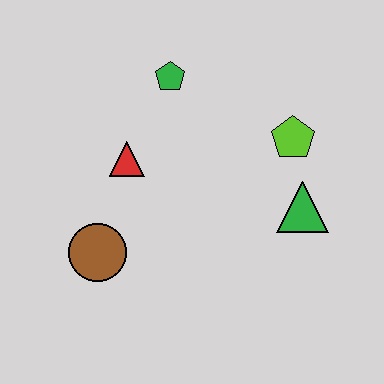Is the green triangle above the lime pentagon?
No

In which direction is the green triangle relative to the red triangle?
The green triangle is to the right of the red triangle.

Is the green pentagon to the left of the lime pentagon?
Yes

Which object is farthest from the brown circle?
The lime pentagon is farthest from the brown circle.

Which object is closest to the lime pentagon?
The green triangle is closest to the lime pentagon.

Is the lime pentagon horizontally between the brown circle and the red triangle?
No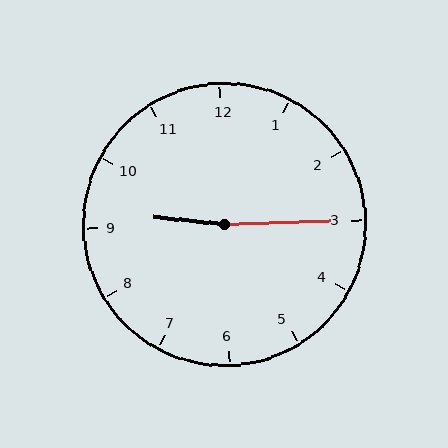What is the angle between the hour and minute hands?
Approximately 172 degrees.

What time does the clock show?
9:15.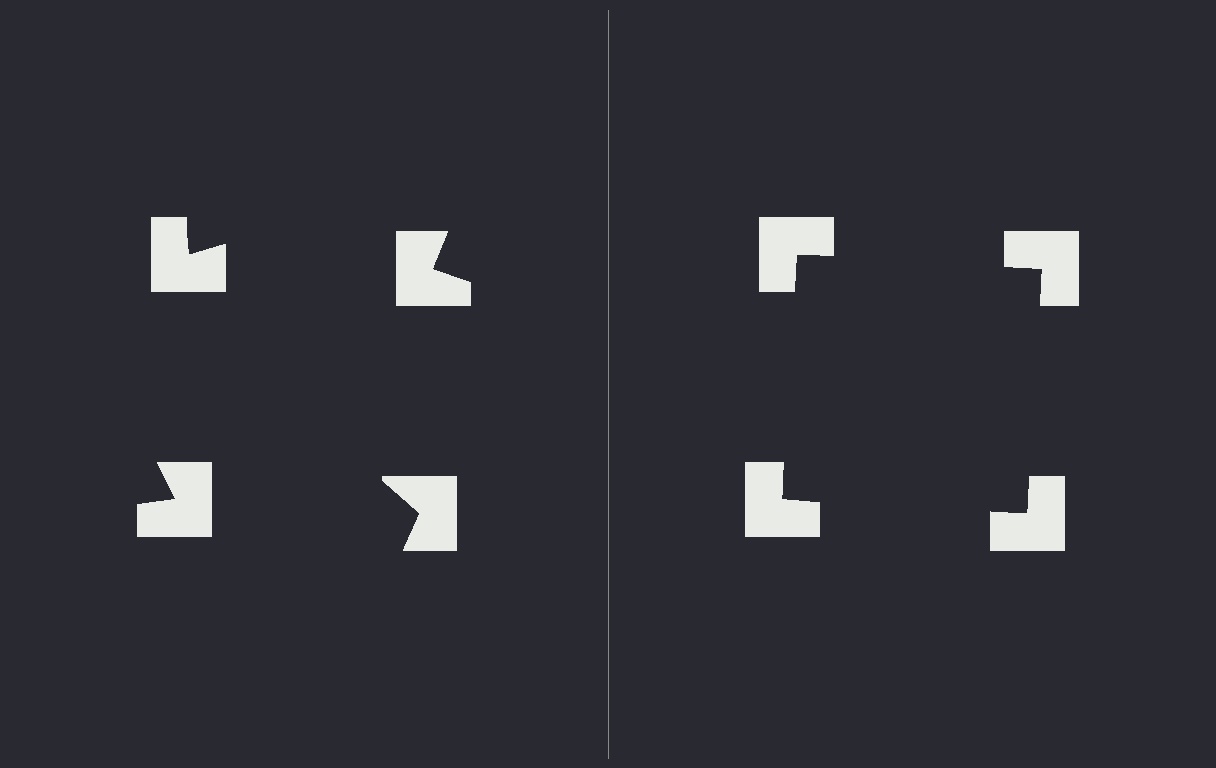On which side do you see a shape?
An illusory square appears on the right side. On the left side the wedge cuts are rotated, so no coherent shape forms.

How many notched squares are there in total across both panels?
8 — 4 on each side.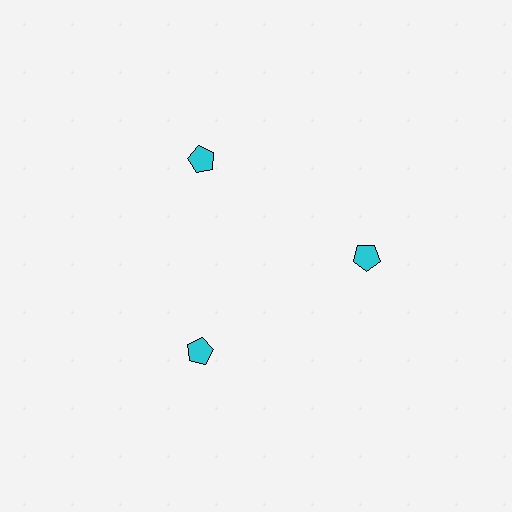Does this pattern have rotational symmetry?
Yes, this pattern has 3-fold rotational symmetry. It looks the same after rotating 120 degrees around the center.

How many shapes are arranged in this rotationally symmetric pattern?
There are 3 shapes, arranged in 3 groups of 1.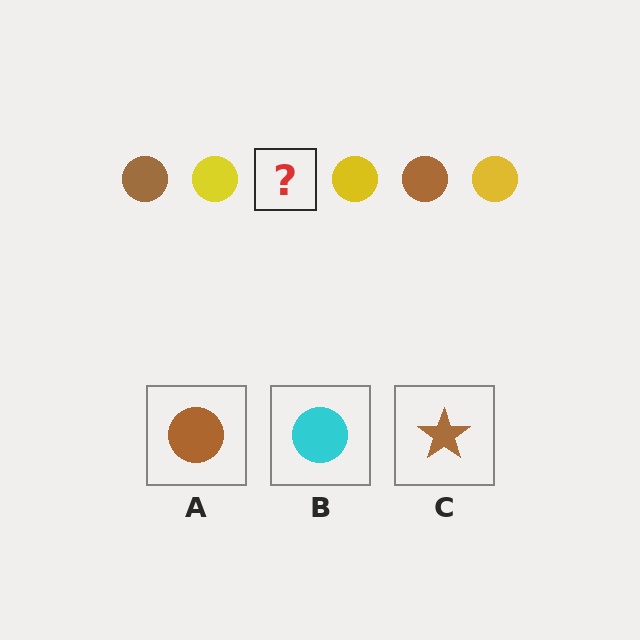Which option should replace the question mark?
Option A.